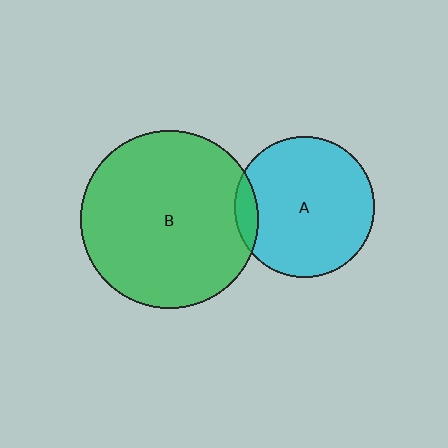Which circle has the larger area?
Circle B (green).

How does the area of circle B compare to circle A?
Approximately 1.6 times.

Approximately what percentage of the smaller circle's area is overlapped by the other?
Approximately 10%.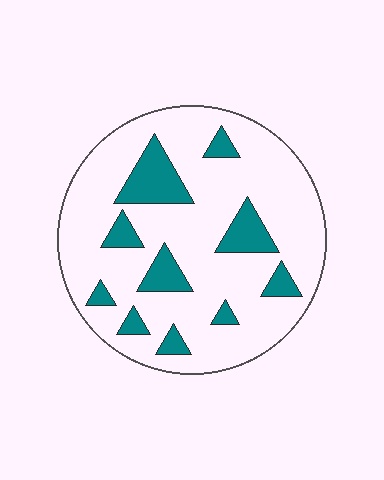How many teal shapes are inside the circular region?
10.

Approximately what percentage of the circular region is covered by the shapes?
Approximately 20%.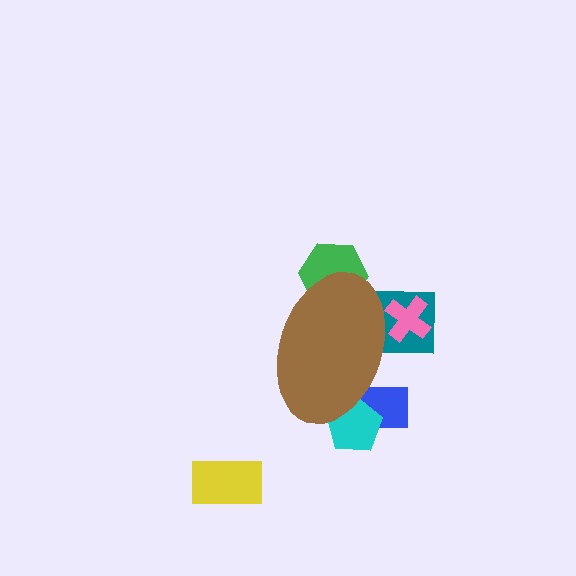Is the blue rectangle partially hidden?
Yes, the blue rectangle is partially hidden behind the brown ellipse.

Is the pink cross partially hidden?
Yes, the pink cross is partially hidden behind the brown ellipse.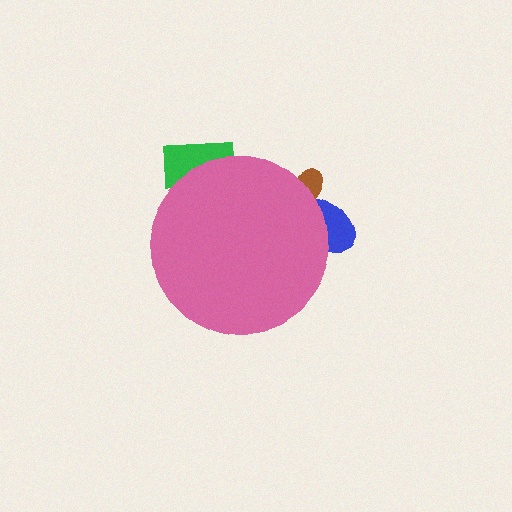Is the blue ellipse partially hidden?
Yes, the blue ellipse is partially hidden behind the pink circle.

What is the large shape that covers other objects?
A pink circle.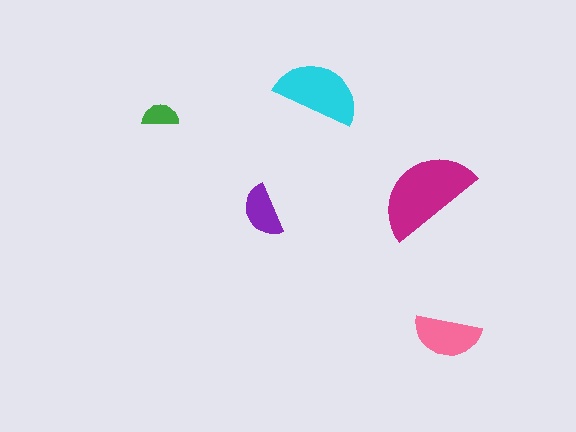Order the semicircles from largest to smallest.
the magenta one, the cyan one, the pink one, the purple one, the green one.